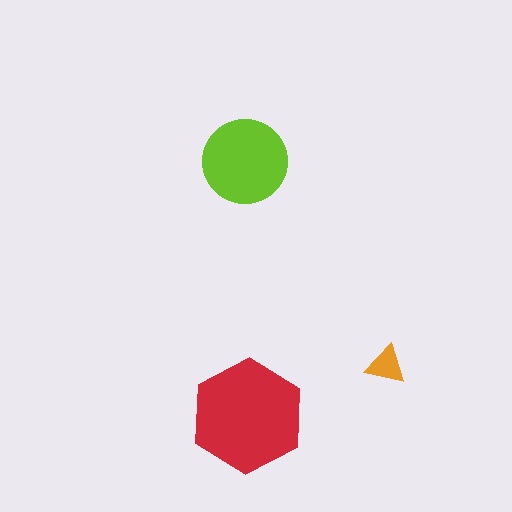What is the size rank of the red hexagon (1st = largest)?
1st.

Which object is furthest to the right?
The orange triangle is rightmost.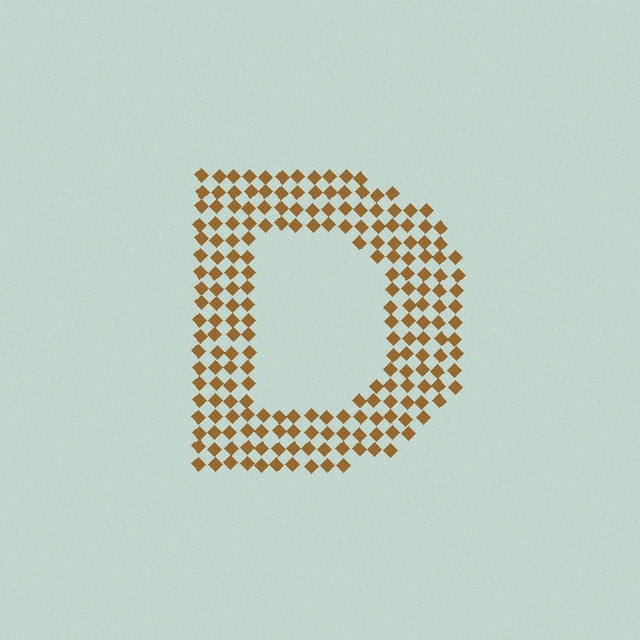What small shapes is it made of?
It is made of small diamonds.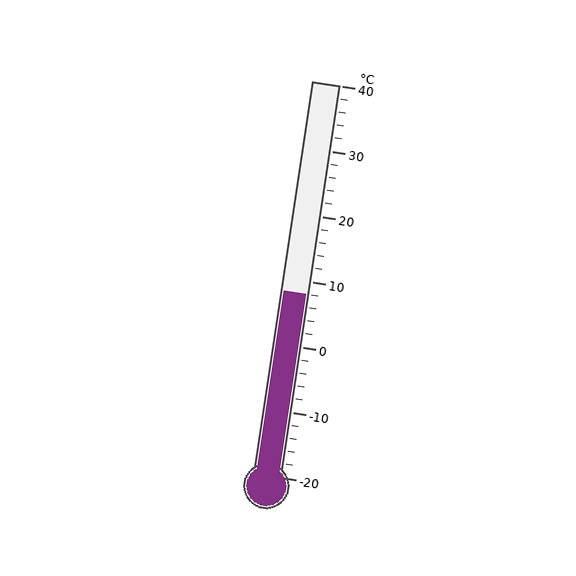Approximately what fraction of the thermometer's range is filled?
The thermometer is filled to approximately 45% of its range.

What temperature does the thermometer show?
The thermometer shows approximately 8°C.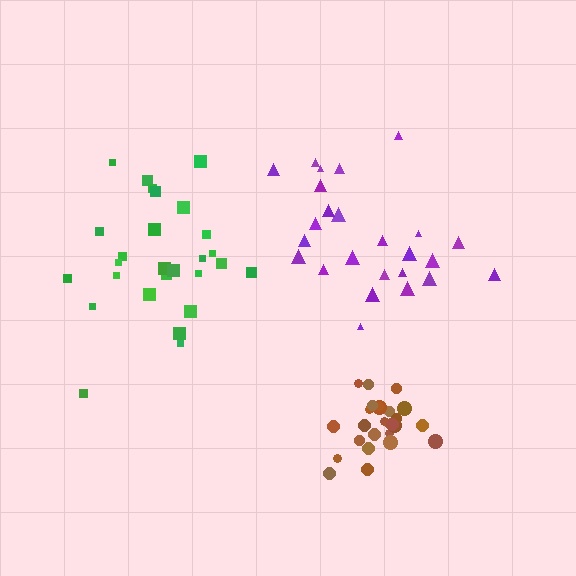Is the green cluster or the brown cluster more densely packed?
Brown.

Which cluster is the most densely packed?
Brown.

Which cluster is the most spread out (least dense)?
Green.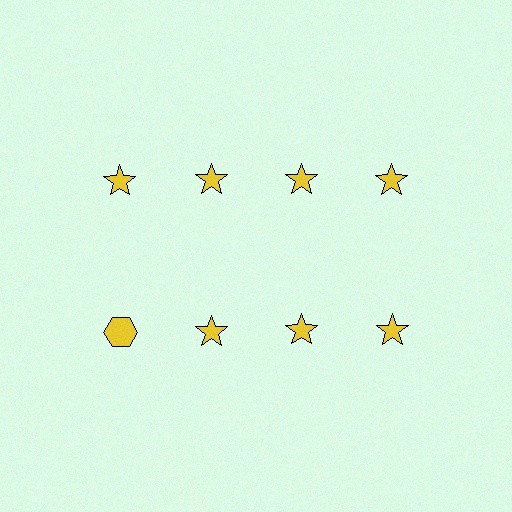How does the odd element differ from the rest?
It has a different shape: hexagon instead of star.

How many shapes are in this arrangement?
There are 8 shapes arranged in a grid pattern.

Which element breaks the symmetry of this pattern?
The yellow hexagon in the second row, leftmost column breaks the symmetry. All other shapes are yellow stars.